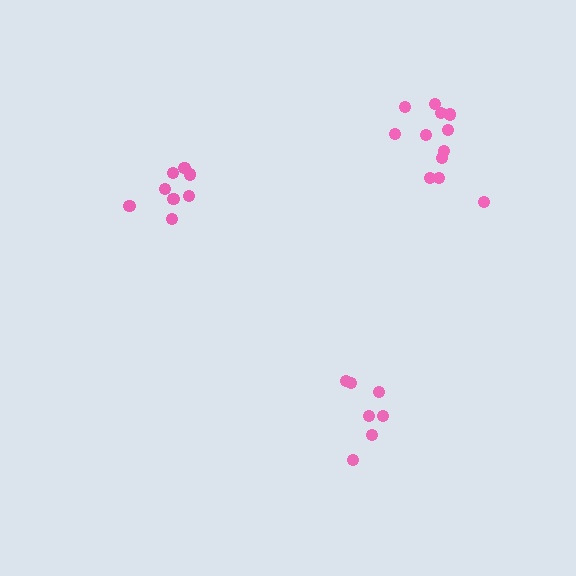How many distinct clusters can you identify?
There are 3 distinct clusters.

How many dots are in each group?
Group 1: 7 dots, Group 2: 8 dots, Group 3: 12 dots (27 total).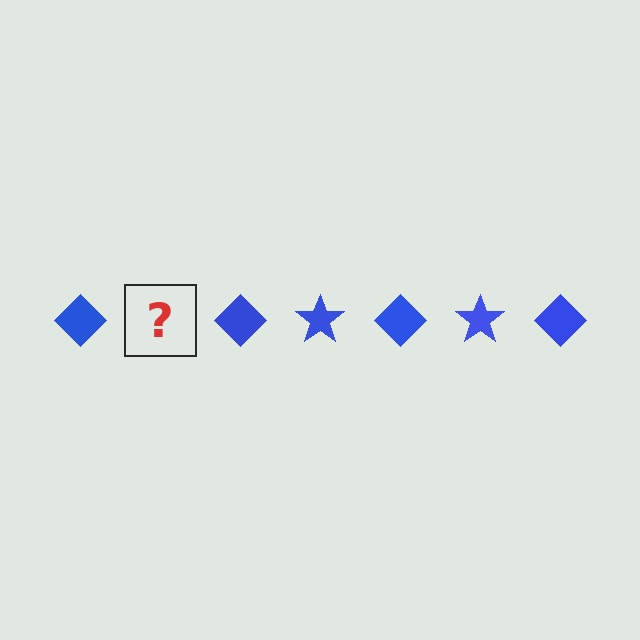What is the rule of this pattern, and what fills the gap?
The rule is that the pattern cycles through diamond, star shapes in blue. The gap should be filled with a blue star.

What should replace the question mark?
The question mark should be replaced with a blue star.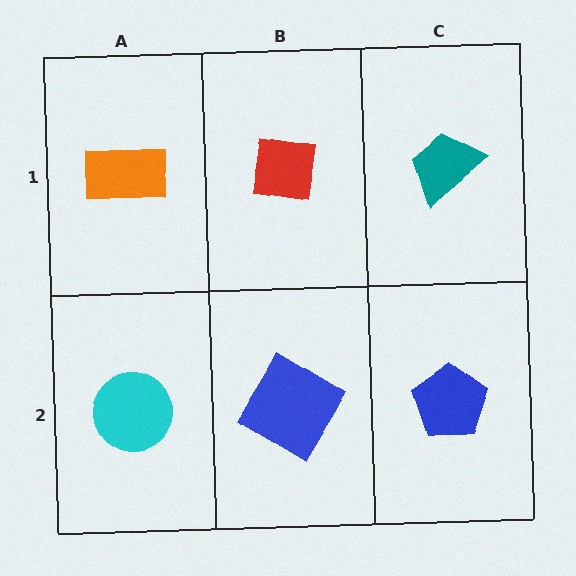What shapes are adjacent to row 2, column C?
A teal trapezoid (row 1, column C), a blue diamond (row 2, column B).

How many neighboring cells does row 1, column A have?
2.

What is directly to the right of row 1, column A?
A red square.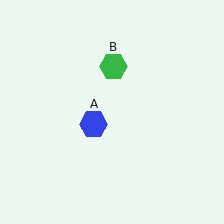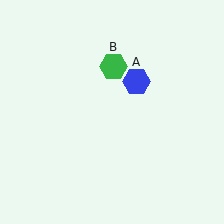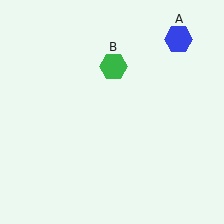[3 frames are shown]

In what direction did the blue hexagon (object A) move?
The blue hexagon (object A) moved up and to the right.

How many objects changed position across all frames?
1 object changed position: blue hexagon (object A).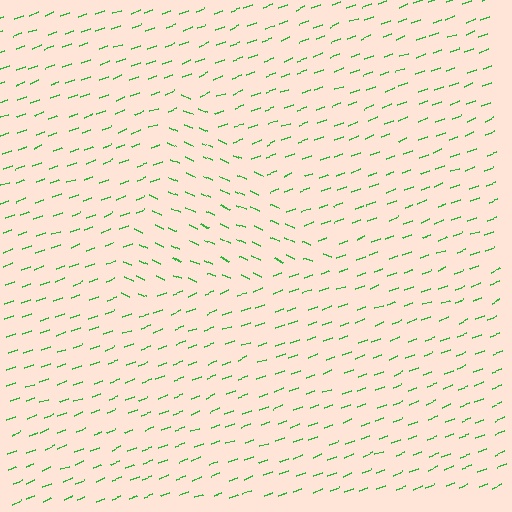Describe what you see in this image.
The image is filled with small green line segments. A triangle region in the image has lines oriented differently from the surrounding lines, creating a visible texture boundary.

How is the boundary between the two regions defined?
The boundary is defined purely by a change in line orientation (approximately 45 degrees difference). All lines are the same color and thickness.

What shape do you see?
I see a triangle.